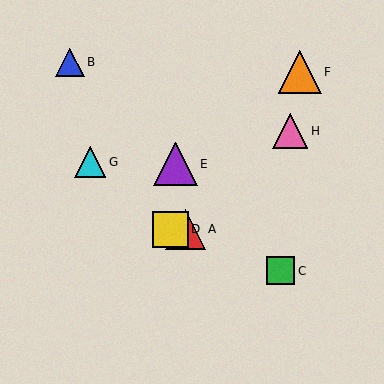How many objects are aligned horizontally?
2 objects (A, D) are aligned horizontally.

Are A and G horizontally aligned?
No, A is at y≈229 and G is at y≈162.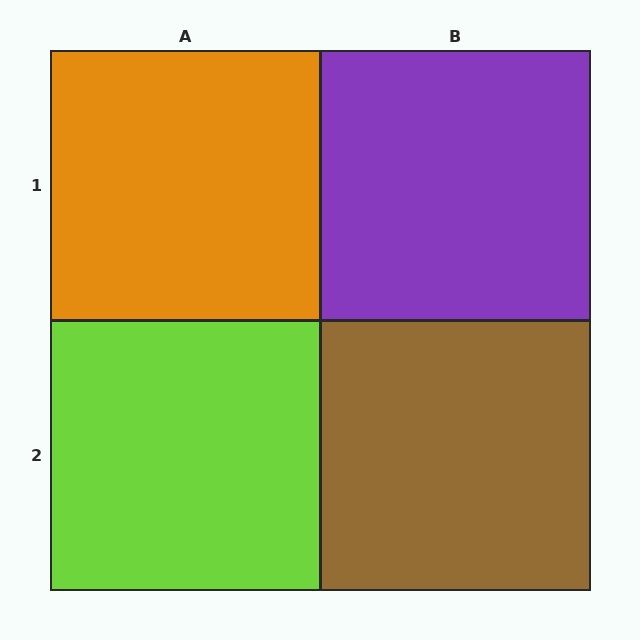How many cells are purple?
1 cell is purple.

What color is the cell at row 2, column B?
Brown.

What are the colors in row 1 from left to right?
Orange, purple.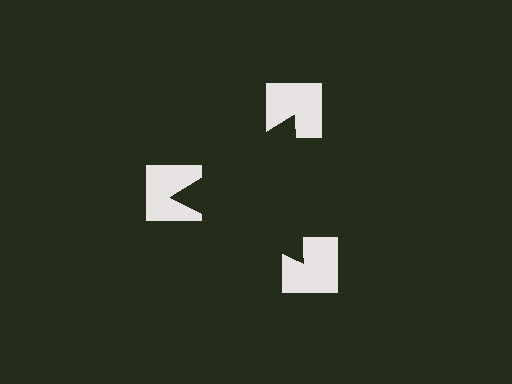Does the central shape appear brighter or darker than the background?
It typically appears slightly darker than the background, even though no actual brightness change is drawn.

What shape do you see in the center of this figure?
An illusory triangle — its edges are inferred from the aligned wedge cuts in the notched squares, not physically drawn.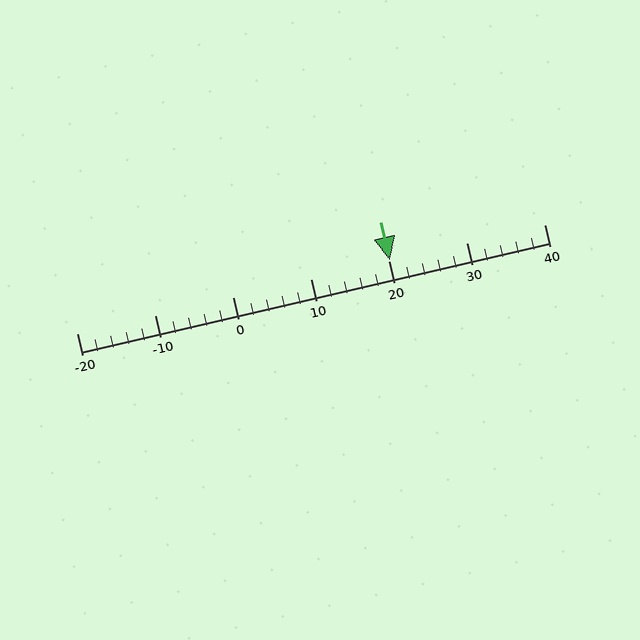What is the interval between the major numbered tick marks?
The major tick marks are spaced 10 units apart.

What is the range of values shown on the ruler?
The ruler shows values from -20 to 40.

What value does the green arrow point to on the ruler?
The green arrow points to approximately 20.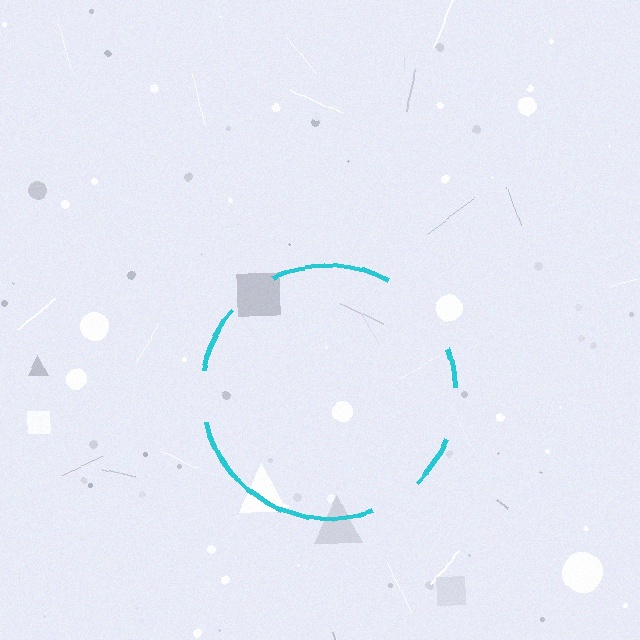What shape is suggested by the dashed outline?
The dashed outline suggests a circle.